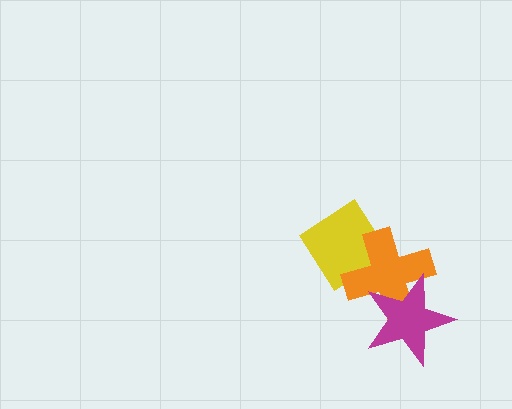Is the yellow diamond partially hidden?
Yes, it is partially covered by another shape.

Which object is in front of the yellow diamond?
The orange cross is in front of the yellow diamond.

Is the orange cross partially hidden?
Yes, it is partially covered by another shape.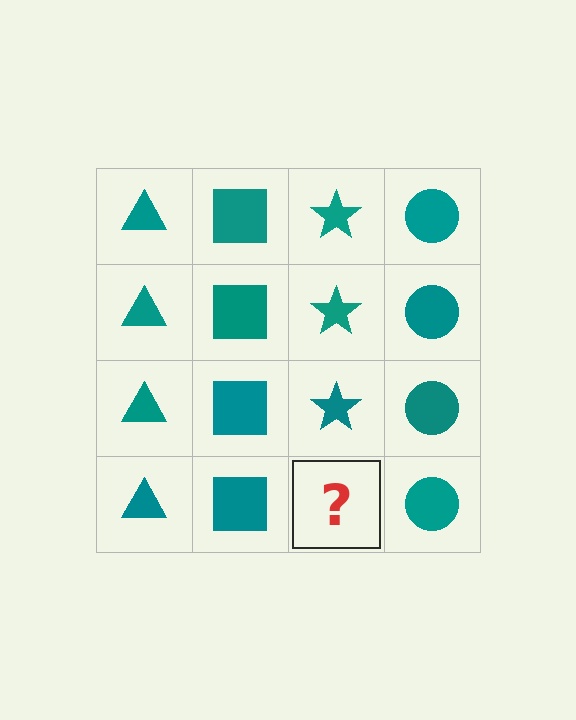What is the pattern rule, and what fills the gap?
The rule is that each column has a consistent shape. The gap should be filled with a teal star.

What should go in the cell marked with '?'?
The missing cell should contain a teal star.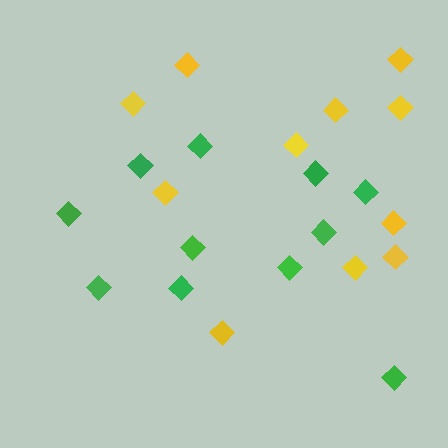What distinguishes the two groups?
There are 2 groups: one group of yellow diamonds (11) and one group of green diamonds (11).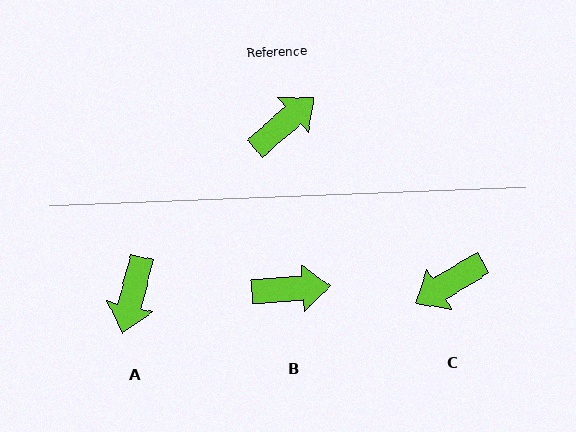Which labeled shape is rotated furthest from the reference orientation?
C, about 170 degrees away.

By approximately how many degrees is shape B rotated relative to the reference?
Approximately 37 degrees clockwise.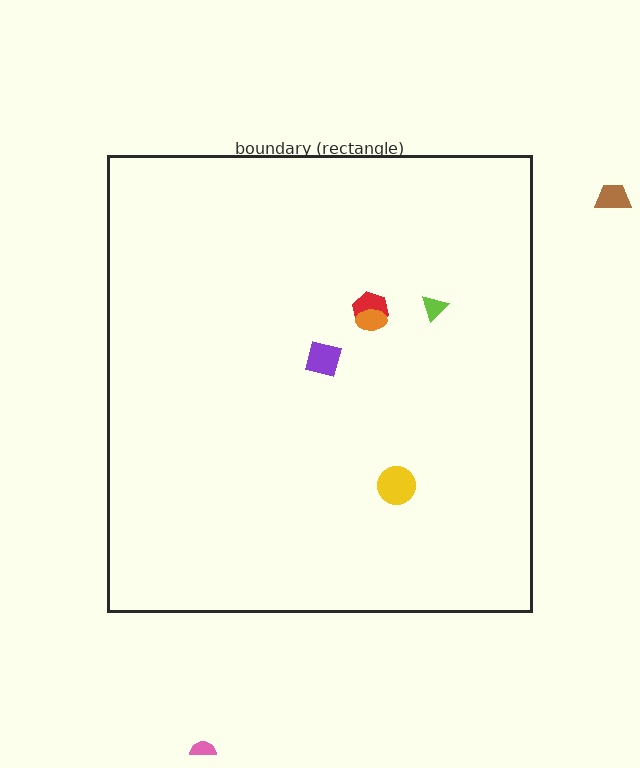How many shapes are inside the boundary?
5 inside, 2 outside.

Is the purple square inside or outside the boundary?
Inside.